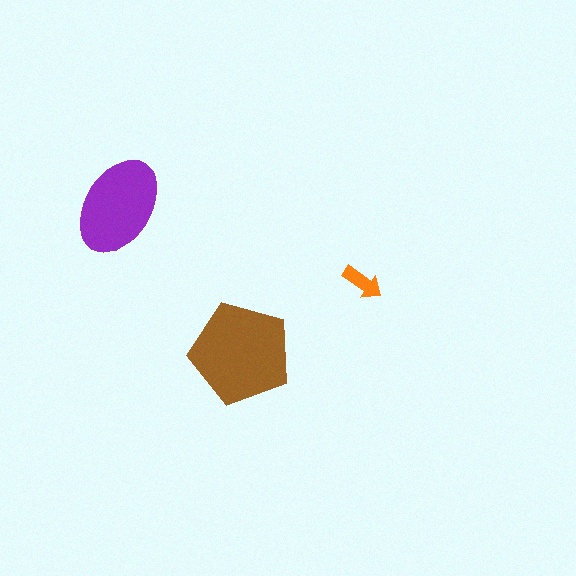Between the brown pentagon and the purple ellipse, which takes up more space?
The brown pentagon.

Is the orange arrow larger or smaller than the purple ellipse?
Smaller.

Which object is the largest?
The brown pentagon.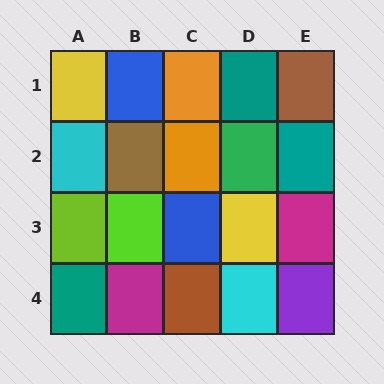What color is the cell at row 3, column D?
Yellow.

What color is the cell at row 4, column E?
Purple.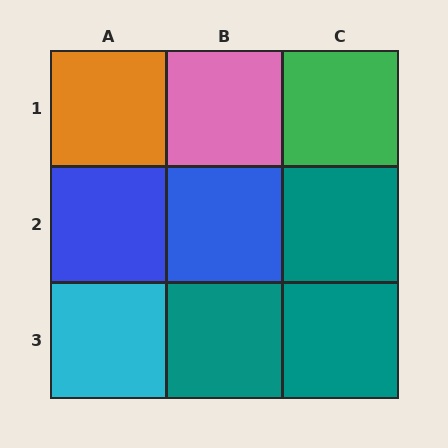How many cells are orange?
1 cell is orange.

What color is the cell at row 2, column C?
Teal.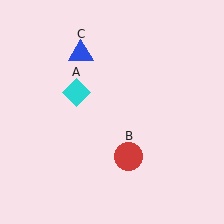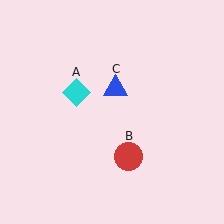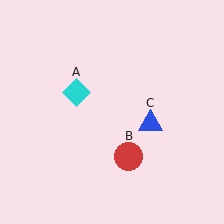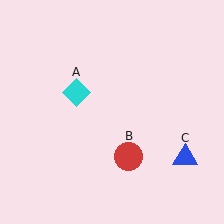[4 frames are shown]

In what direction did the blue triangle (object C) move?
The blue triangle (object C) moved down and to the right.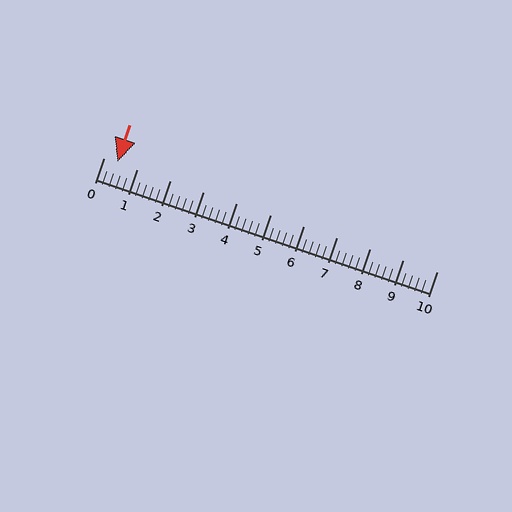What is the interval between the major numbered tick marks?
The major tick marks are spaced 1 units apart.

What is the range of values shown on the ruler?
The ruler shows values from 0 to 10.